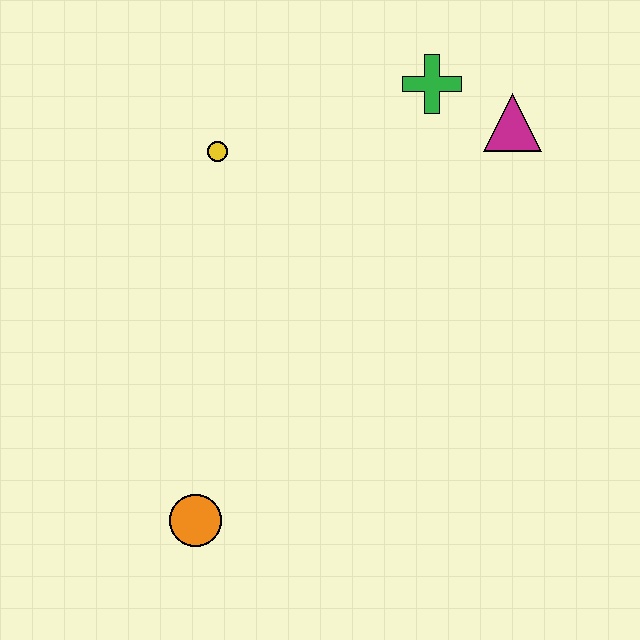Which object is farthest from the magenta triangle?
The orange circle is farthest from the magenta triangle.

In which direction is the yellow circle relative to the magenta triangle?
The yellow circle is to the left of the magenta triangle.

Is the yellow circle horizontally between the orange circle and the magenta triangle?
Yes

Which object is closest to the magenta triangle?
The green cross is closest to the magenta triangle.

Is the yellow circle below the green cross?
Yes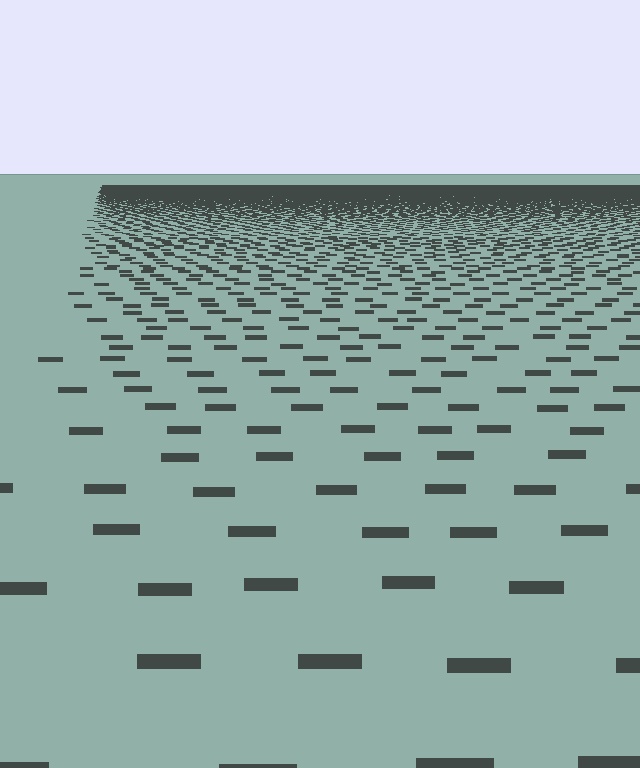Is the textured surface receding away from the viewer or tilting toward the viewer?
The surface is receding away from the viewer. Texture elements get smaller and denser toward the top.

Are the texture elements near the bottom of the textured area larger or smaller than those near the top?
Larger. Near the bottom, elements are closer to the viewer and appear at a bigger on-screen size.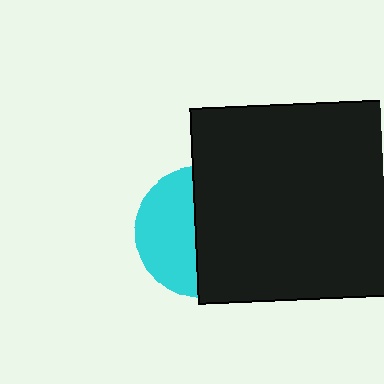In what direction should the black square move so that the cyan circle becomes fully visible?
The black square should move right. That is the shortest direction to clear the overlap and leave the cyan circle fully visible.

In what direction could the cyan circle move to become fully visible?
The cyan circle could move left. That would shift it out from behind the black square entirely.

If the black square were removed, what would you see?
You would see the complete cyan circle.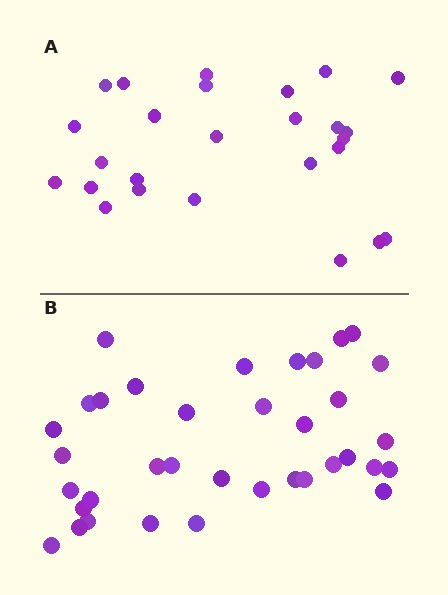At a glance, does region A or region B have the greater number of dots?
Region B (the bottom region) has more dots.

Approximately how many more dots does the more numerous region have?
Region B has roughly 10 or so more dots than region A.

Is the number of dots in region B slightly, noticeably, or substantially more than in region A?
Region B has noticeably more, but not dramatically so. The ratio is roughly 1.4 to 1.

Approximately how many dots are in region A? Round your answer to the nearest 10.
About 30 dots. (The exact count is 26, which rounds to 30.)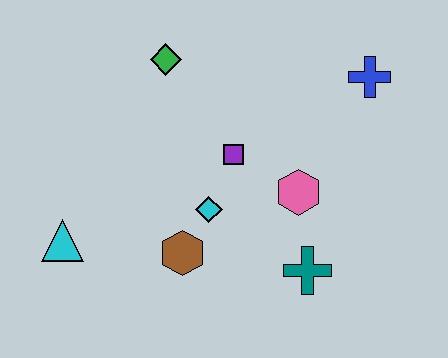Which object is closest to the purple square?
The cyan diamond is closest to the purple square.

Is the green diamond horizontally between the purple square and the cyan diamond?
No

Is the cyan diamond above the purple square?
No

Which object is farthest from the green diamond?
The teal cross is farthest from the green diamond.